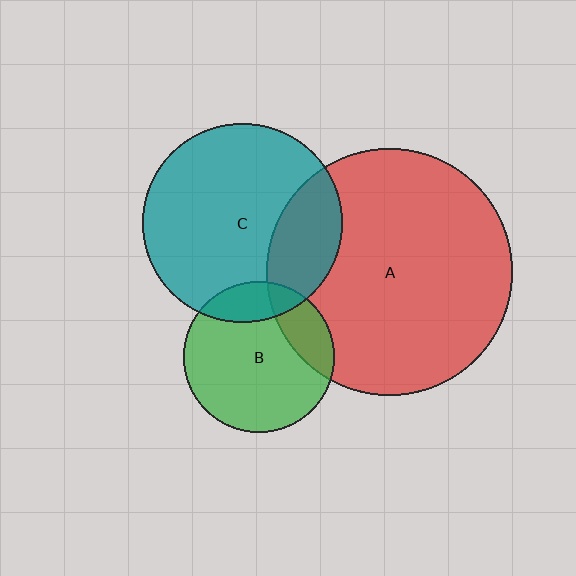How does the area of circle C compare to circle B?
Approximately 1.7 times.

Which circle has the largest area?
Circle A (red).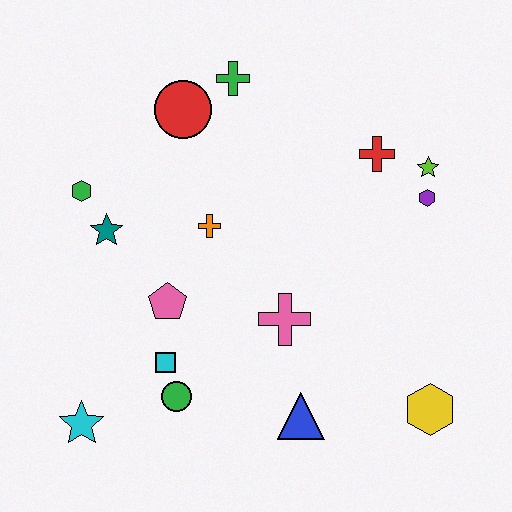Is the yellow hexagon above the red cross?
No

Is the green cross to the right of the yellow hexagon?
No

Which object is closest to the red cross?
The lime star is closest to the red cross.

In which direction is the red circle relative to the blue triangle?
The red circle is above the blue triangle.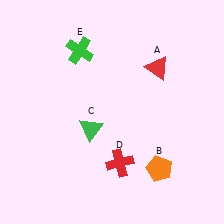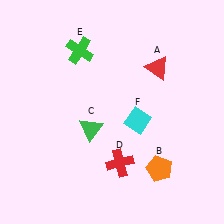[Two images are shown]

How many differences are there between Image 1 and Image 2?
There is 1 difference between the two images.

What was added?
A cyan diamond (F) was added in Image 2.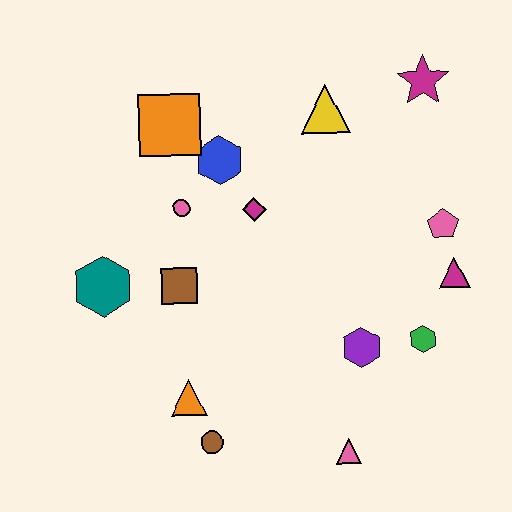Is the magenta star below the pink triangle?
No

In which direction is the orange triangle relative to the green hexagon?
The orange triangle is to the left of the green hexagon.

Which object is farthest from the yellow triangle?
The brown circle is farthest from the yellow triangle.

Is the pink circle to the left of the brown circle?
Yes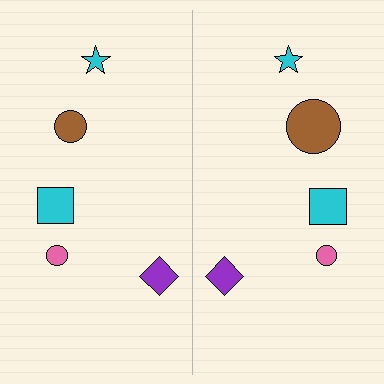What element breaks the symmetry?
The brown circle on the right side has a different size than its mirror counterpart.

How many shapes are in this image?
There are 10 shapes in this image.